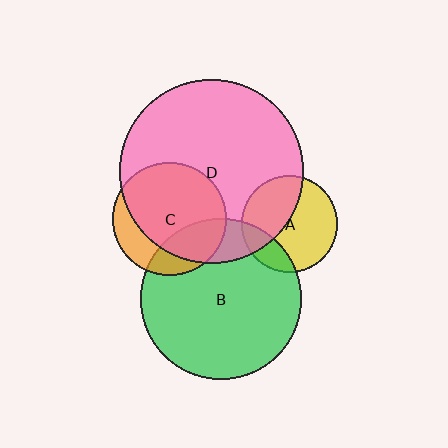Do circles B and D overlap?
Yes.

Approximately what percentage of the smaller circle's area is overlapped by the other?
Approximately 20%.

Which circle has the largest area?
Circle D (pink).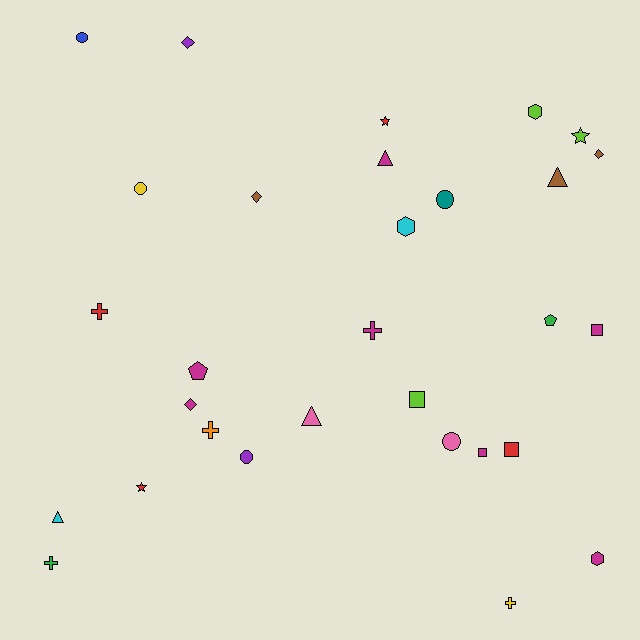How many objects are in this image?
There are 30 objects.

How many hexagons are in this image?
There are 3 hexagons.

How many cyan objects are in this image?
There are 2 cyan objects.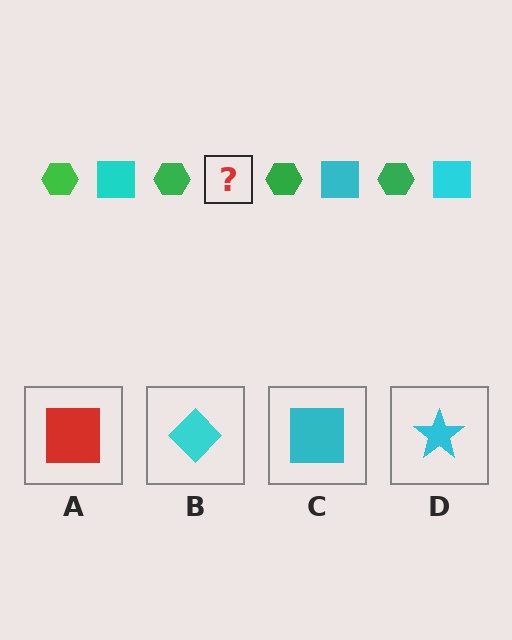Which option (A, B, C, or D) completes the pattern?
C.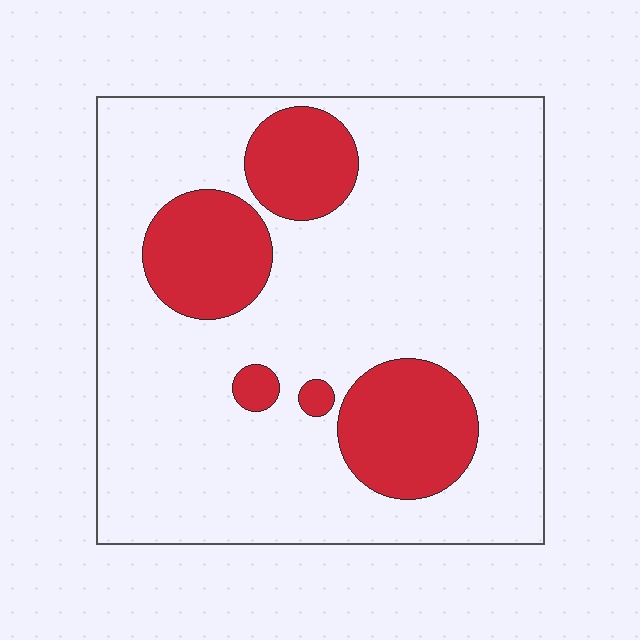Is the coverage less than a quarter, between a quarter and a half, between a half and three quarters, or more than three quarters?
Less than a quarter.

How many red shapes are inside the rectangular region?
5.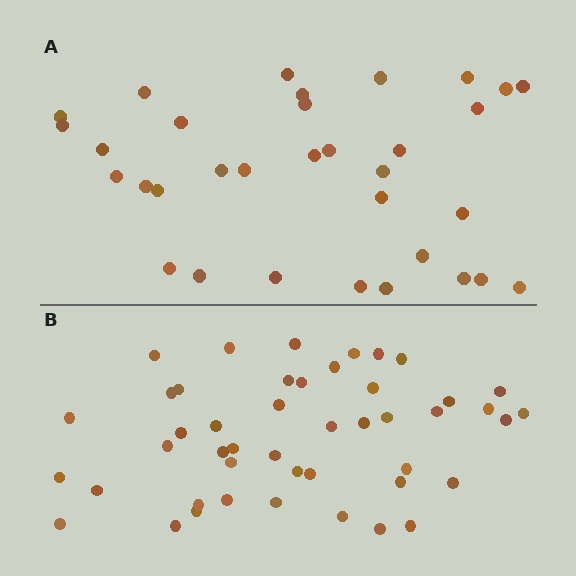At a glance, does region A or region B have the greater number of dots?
Region B (the bottom region) has more dots.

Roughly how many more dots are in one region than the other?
Region B has approximately 15 more dots than region A.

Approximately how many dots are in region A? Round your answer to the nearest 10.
About 30 dots. (The exact count is 33, which rounds to 30.)